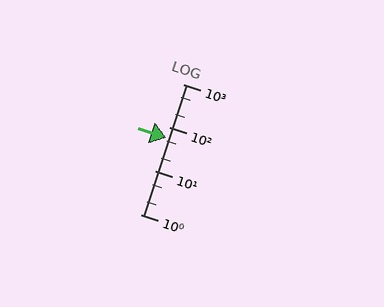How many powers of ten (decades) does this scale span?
The scale spans 3 decades, from 1 to 1000.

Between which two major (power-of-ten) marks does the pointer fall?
The pointer is between 10 and 100.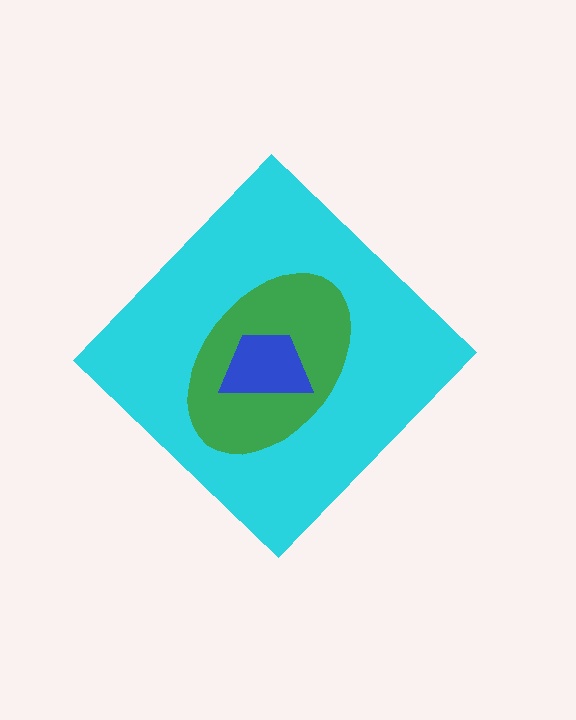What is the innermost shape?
The blue trapezoid.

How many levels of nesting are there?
3.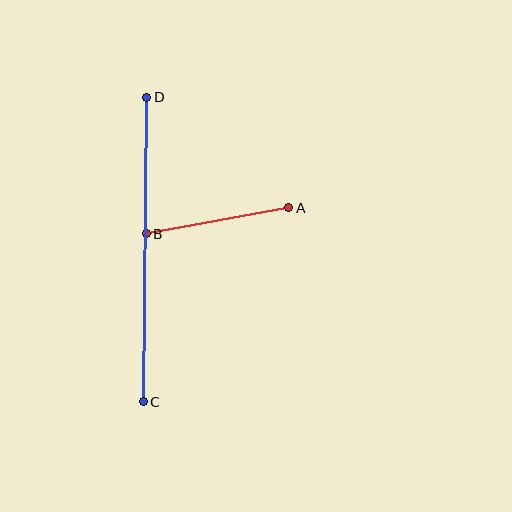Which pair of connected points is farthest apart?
Points C and D are farthest apart.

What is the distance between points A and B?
The distance is approximately 145 pixels.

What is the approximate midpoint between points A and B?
The midpoint is at approximately (217, 221) pixels.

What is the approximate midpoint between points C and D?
The midpoint is at approximately (145, 250) pixels.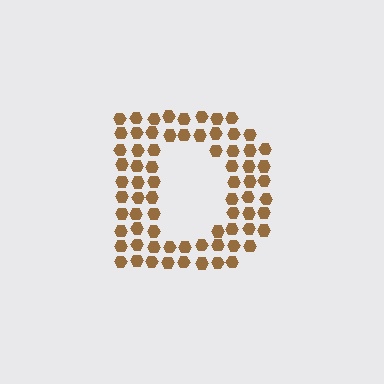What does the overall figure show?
The overall figure shows the letter D.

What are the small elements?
The small elements are hexagons.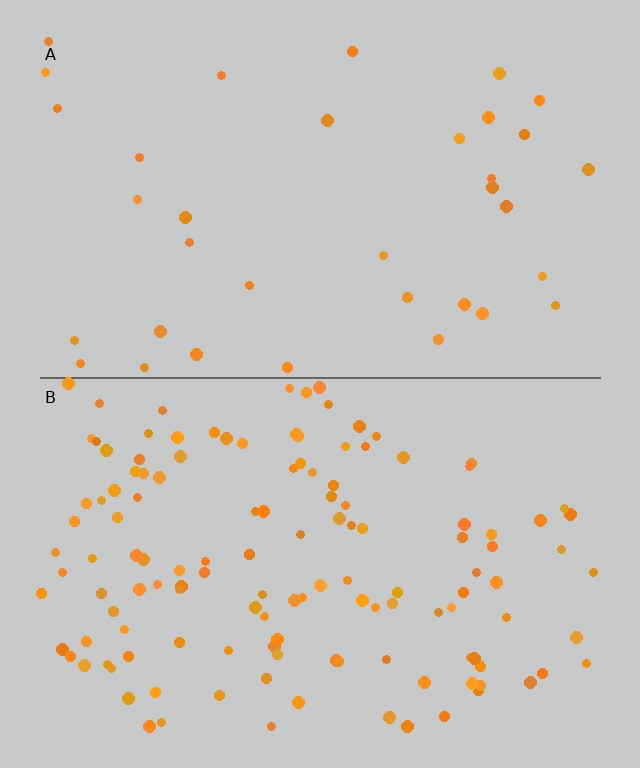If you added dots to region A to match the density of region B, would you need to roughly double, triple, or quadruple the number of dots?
Approximately quadruple.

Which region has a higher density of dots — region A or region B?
B (the bottom).